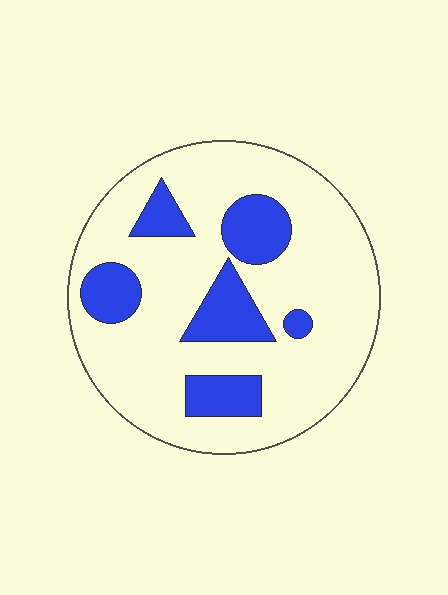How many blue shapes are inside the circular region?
6.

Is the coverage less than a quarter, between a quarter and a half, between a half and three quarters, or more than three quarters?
Less than a quarter.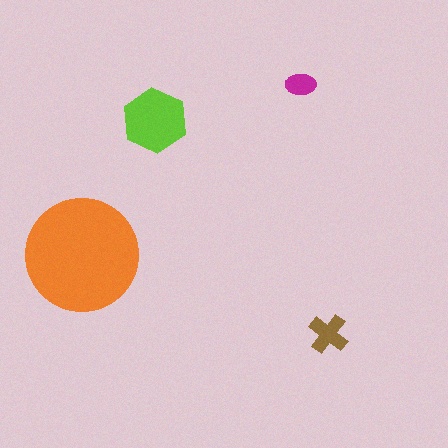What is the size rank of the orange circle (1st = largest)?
1st.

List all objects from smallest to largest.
The magenta ellipse, the brown cross, the lime hexagon, the orange circle.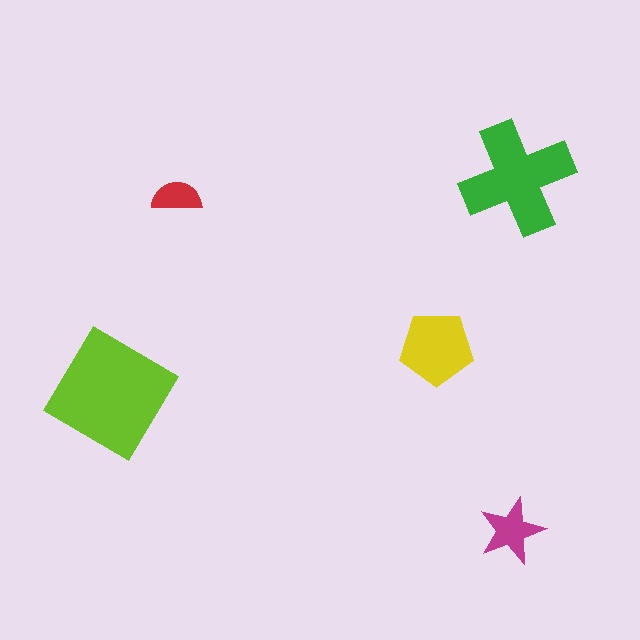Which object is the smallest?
The red semicircle.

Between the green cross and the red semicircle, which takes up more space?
The green cross.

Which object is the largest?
The lime diamond.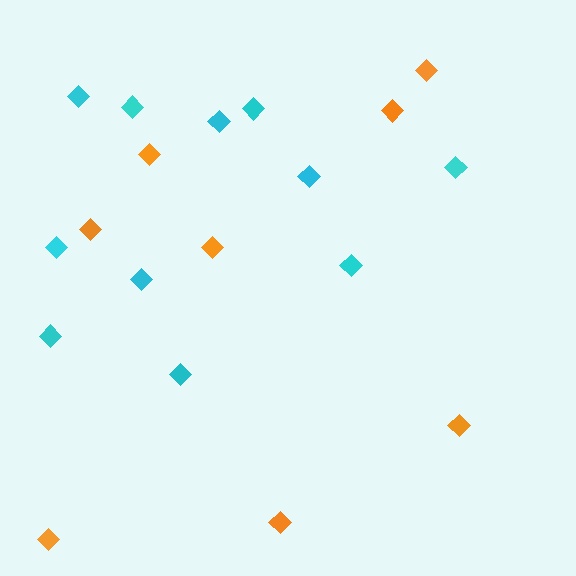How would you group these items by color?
There are 2 groups: one group of cyan diamonds (11) and one group of orange diamonds (8).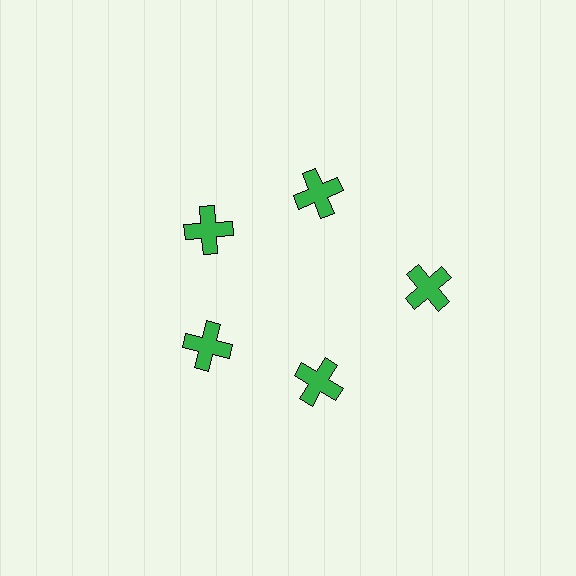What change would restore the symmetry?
The symmetry would be restored by moving it inward, back onto the ring so that all 5 crosses sit at equal angles and equal distance from the center.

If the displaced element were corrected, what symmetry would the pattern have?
It would have 5-fold rotational symmetry — the pattern would map onto itself every 72 degrees.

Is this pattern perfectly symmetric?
No. The 5 green crosses are arranged in a ring, but one element near the 3 o'clock position is pushed outward from the center, breaking the 5-fold rotational symmetry.